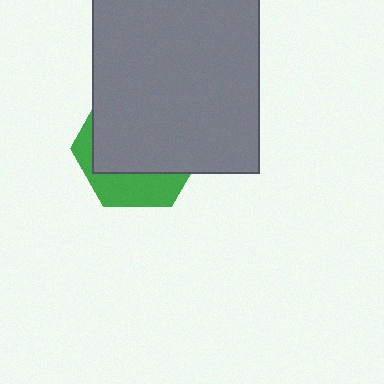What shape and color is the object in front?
The object in front is a gray rectangle.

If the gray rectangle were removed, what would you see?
You would see the complete green hexagon.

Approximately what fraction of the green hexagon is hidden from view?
Roughly 69% of the green hexagon is hidden behind the gray rectangle.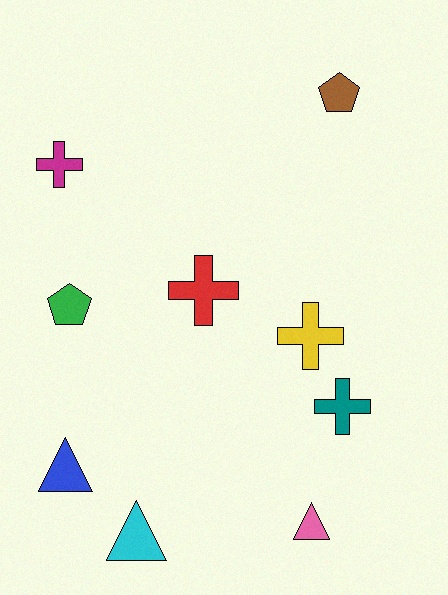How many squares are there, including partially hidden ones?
There are no squares.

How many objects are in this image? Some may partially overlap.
There are 9 objects.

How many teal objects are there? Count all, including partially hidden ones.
There is 1 teal object.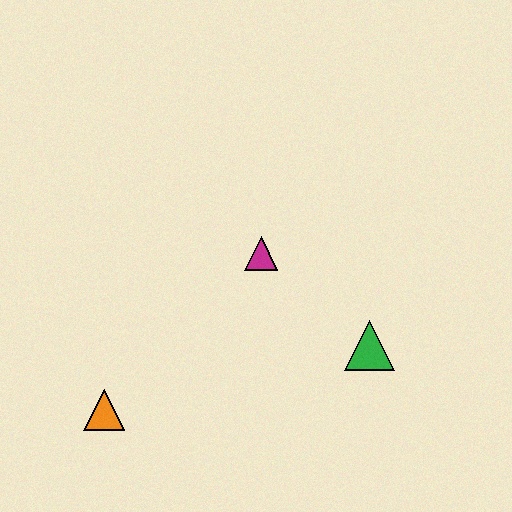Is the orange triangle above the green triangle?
No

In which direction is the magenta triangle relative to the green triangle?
The magenta triangle is to the left of the green triangle.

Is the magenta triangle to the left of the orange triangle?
No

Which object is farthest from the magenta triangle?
The orange triangle is farthest from the magenta triangle.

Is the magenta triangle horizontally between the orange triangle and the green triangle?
Yes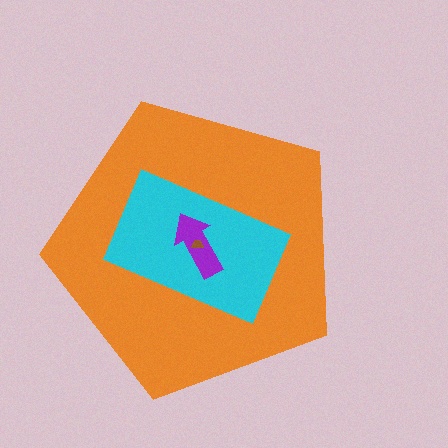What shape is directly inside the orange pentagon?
The cyan rectangle.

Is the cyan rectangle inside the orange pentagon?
Yes.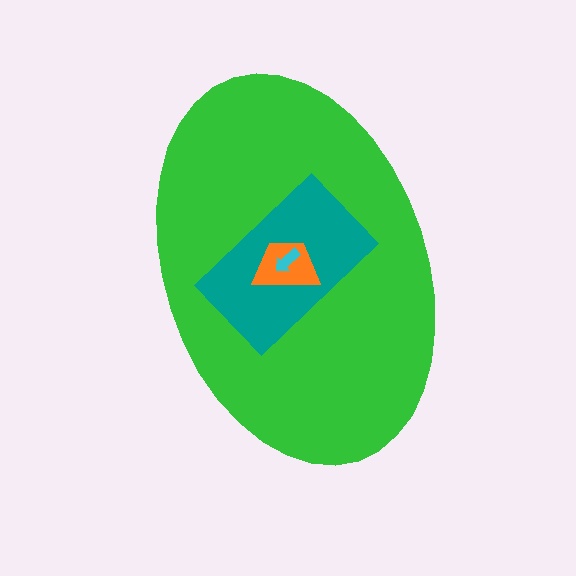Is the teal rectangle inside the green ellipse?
Yes.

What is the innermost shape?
The cyan arrow.